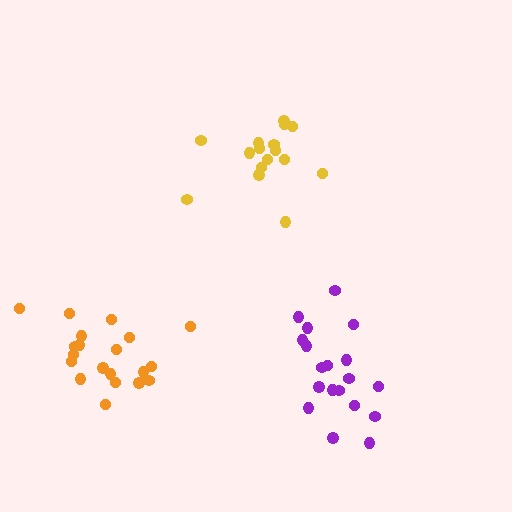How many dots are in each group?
Group 1: 16 dots, Group 2: 19 dots, Group 3: 20 dots (55 total).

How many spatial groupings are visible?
There are 3 spatial groupings.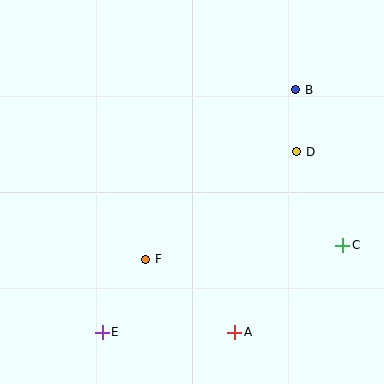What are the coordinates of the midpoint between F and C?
The midpoint between F and C is at (244, 252).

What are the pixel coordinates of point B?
Point B is at (295, 90).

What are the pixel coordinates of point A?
Point A is at (235, 332).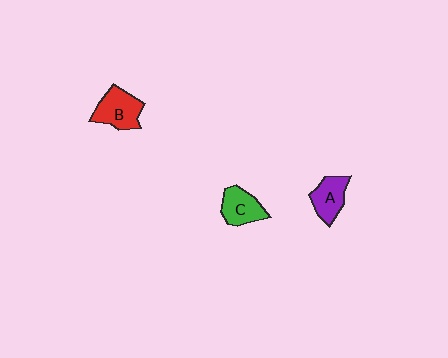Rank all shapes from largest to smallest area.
From largest to smallest: B (red), C (green), A (purple).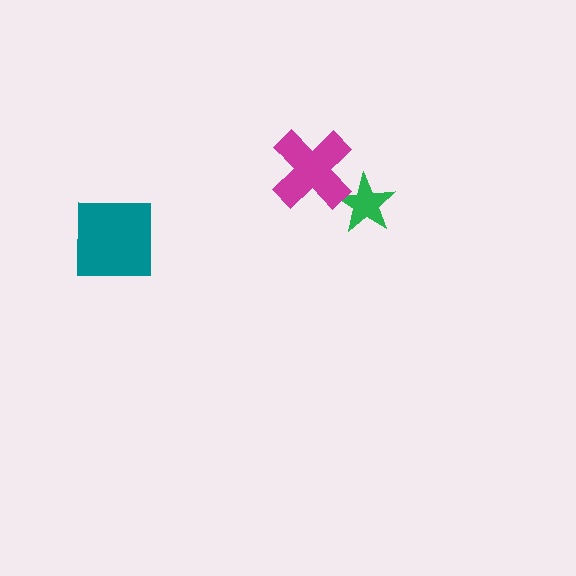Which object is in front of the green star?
The magenta cross is in front of the green star.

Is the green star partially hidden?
Yes, it is partially covered by another shape.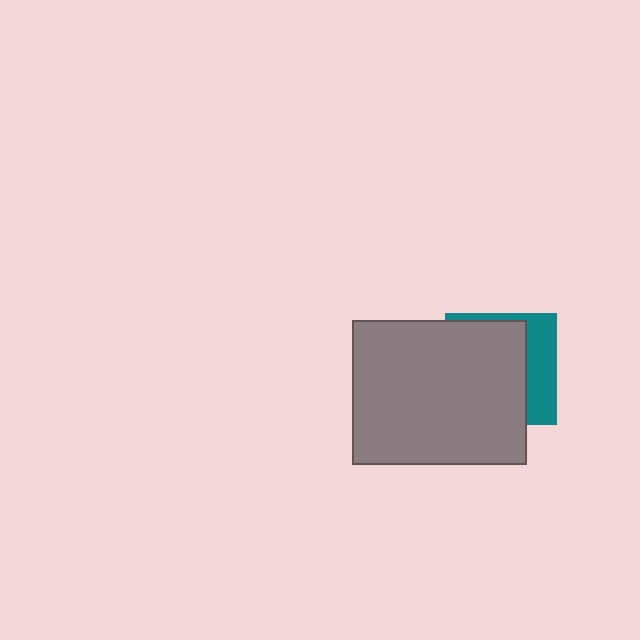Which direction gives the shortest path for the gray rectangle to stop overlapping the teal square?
Moving left gives the shortest separation.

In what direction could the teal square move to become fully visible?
The teal square could move right. That would shift it out from behind the gray rectangle entirely.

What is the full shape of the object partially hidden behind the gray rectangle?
The partially hidden object is a teal square.